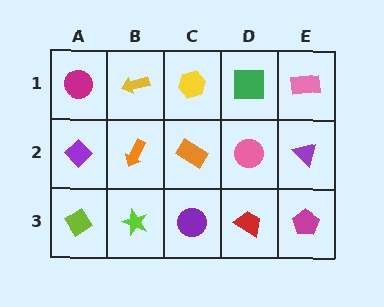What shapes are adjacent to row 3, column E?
A purple triangle (row 2, column E), a red trapezoid (row 3, column D).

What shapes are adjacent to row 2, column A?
A magenta circle (row 1, column A), a lime diamond (row 3, column A), an orange arrow (row 2, column B).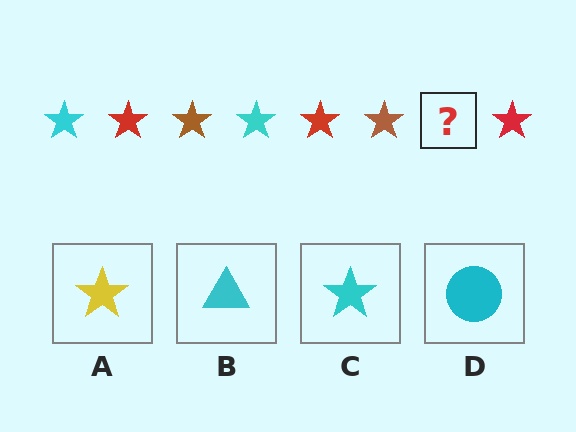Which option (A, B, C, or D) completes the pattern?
C.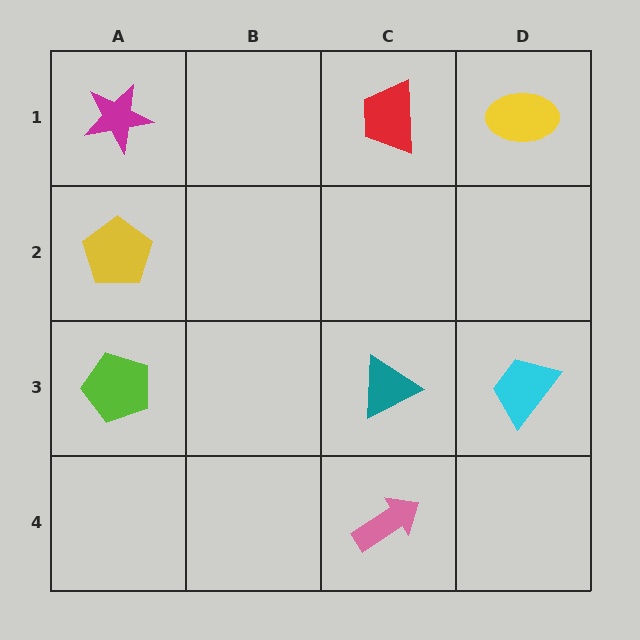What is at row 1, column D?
A yellow ellipse.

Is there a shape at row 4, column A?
No, that cell is empty.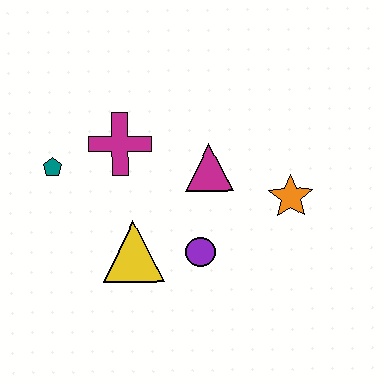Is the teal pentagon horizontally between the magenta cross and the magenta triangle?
No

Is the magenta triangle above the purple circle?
Yes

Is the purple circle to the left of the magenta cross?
No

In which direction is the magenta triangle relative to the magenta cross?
The magenta triangle is to the right of the magenta cross.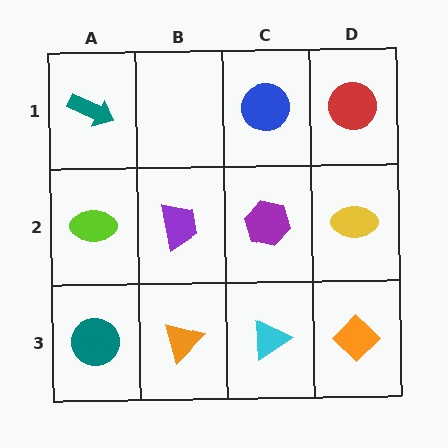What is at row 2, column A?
A lime ellipse.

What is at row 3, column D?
An orange diamond.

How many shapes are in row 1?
3 shapes.